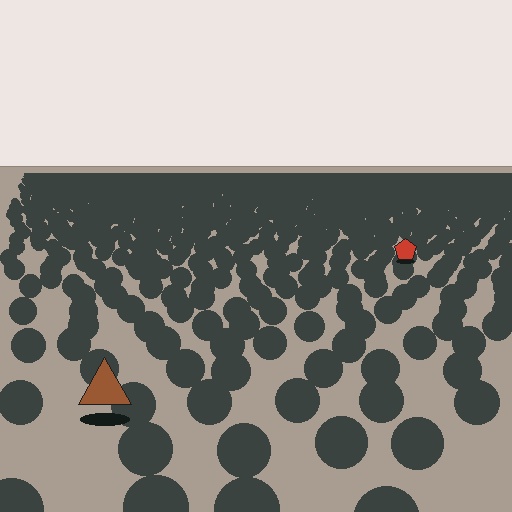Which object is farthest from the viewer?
The red pentagon is farthest from the viewer. It appears smaller and the ground texture around it is denser.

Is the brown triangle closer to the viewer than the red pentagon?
Yes. The brown triangle is closer — you can tell from the texture gradient: the ground texture is coarser near it.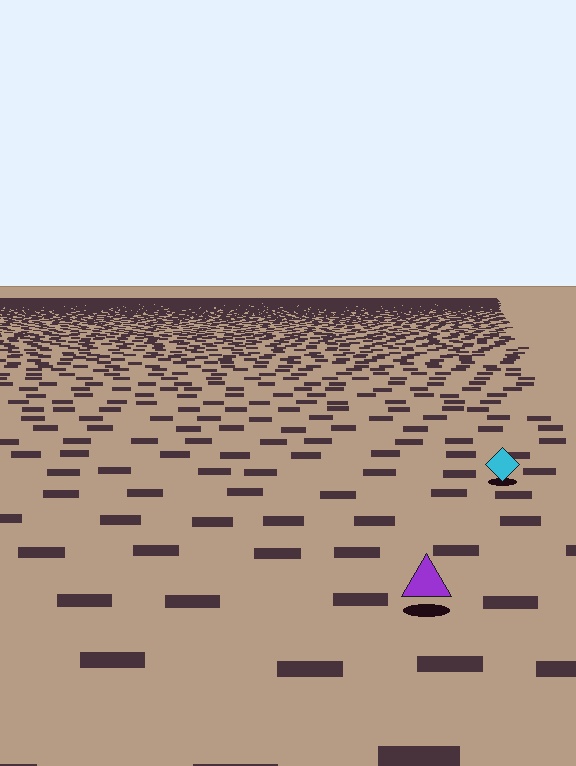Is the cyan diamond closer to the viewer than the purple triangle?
No. The purple triangle is closer — you can tell from the texture gradient: the ground texture is coarser near it.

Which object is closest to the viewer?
The purple triangle is closest. The texture marks near it are larger and more spread out.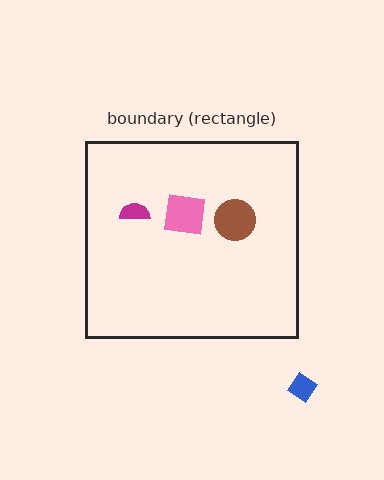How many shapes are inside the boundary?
3 inside, 1 outside.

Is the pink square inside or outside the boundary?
Inside.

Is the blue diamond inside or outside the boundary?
Outside.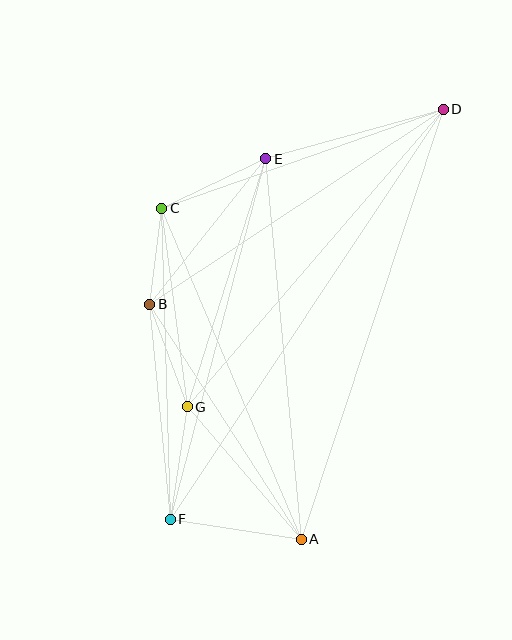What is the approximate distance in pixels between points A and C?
The distance between A and C is approximately 359 pixels.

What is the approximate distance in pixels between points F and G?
The distance between F and G is approximately 114 pixels.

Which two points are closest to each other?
Points B and C are closest to each other.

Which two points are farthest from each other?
Points D and F are farthest from each other.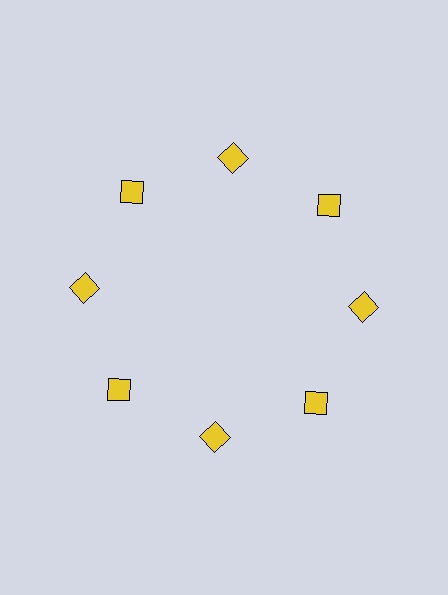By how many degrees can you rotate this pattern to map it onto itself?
The pattern maps onto itself every 45 degrees of rotation.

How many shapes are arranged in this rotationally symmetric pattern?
There are 8 shapes, arranged in 8 groups of 1.